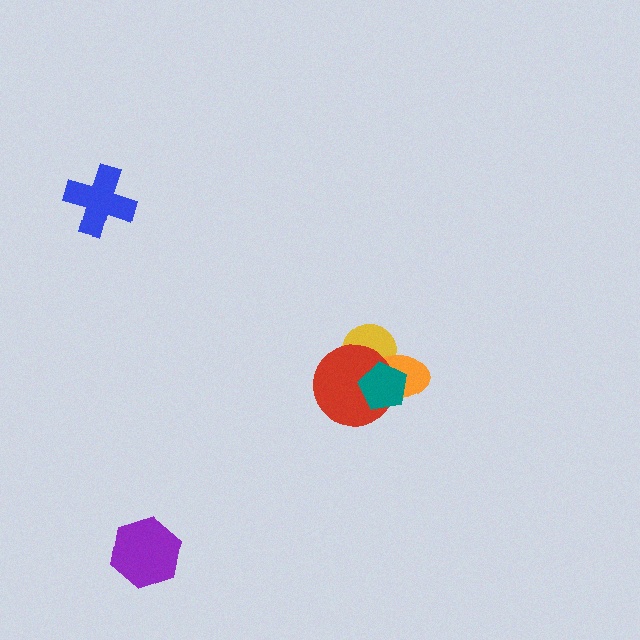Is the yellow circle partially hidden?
Yes, it is partially covered by another shape.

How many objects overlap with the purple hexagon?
0 objects overlap with the purple hexagon.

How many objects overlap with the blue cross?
0 objects overlap with the blue cross.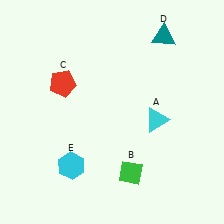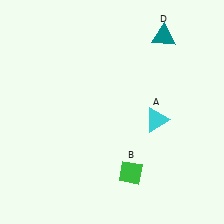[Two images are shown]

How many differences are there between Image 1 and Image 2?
There are 2 differences between the two images.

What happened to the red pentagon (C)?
The red pentagon (C) was removed in Image 2. It was in the top-left area of Image 1.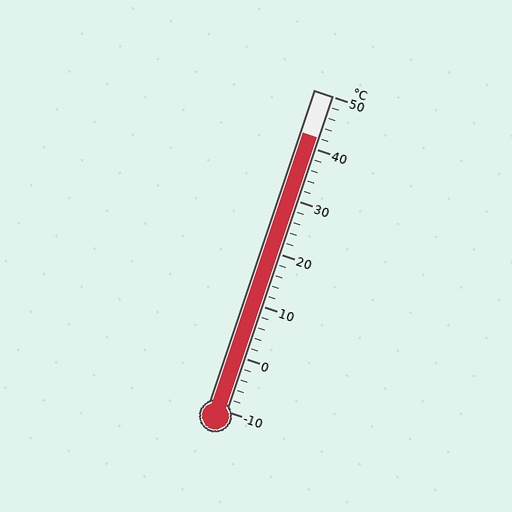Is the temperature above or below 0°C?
The temperature is above 0°C.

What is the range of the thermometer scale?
The thermometer scale ranges from -10°C to 50°C.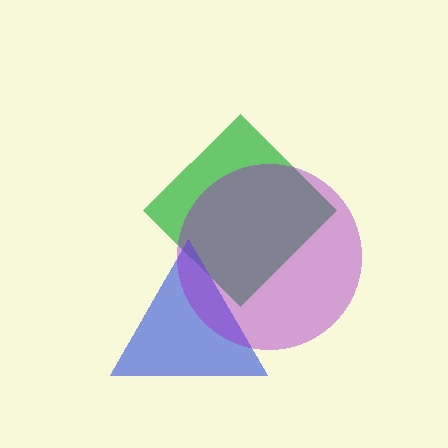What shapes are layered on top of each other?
The layered shapes are: a green diamond, a blue triangle, a purple circle.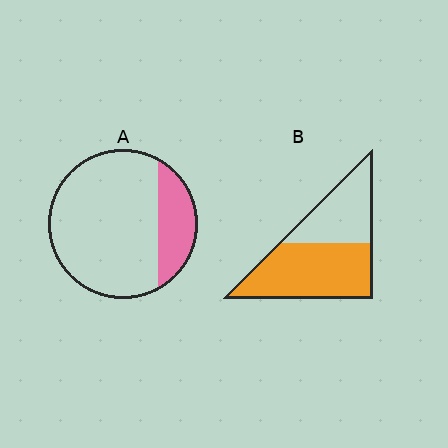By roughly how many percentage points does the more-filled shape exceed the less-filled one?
By roughly 40 percentage points (B over A).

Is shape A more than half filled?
No.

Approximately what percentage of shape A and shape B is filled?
A is approximately 20% and B is approximately 60%.